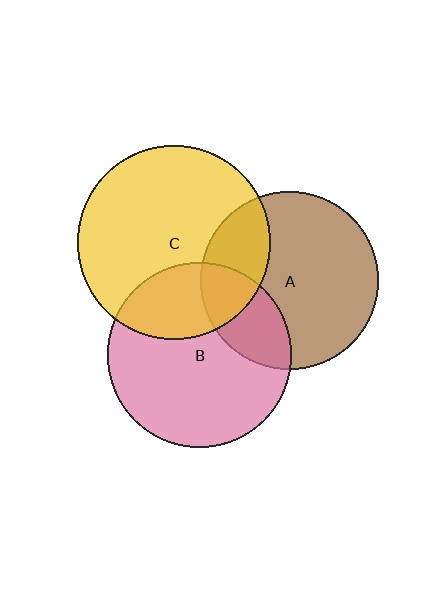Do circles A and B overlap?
Yes.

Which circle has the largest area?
Circle C (yellow).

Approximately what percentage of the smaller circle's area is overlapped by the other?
Approximately 25%.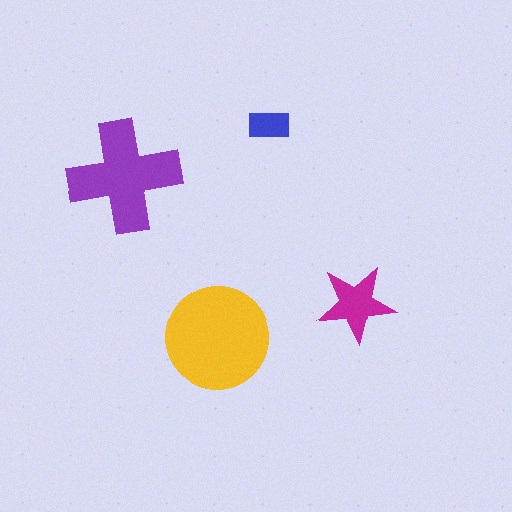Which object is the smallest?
The blue rectangle.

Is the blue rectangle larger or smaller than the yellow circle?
Smaller.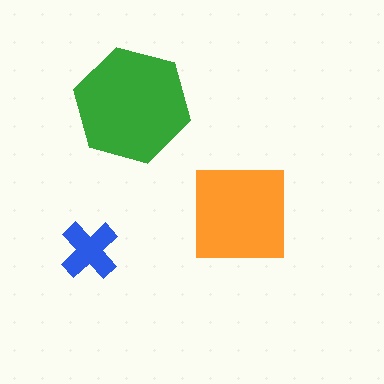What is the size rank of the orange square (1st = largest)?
2nd.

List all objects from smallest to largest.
The blue cross, the orange square, the green hexagon.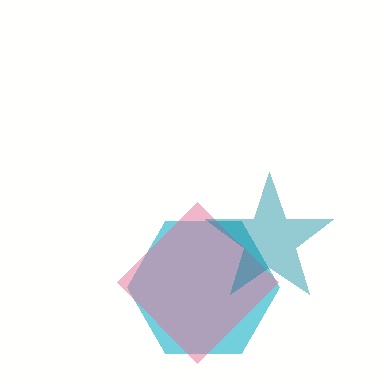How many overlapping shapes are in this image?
There are 3 overlapping shapes in the image.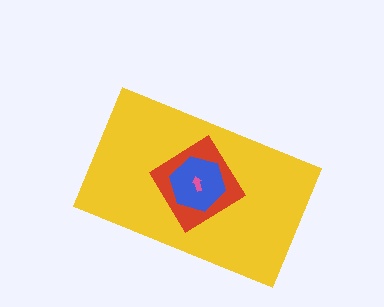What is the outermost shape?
The yellow rectangle.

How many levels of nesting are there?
4.